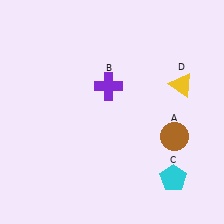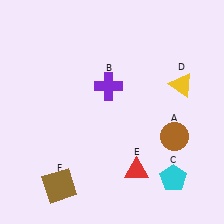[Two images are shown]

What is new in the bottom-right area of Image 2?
A red triangle (E) was added in the bottom-right area of Image 2.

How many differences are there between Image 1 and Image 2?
There are 2 differences between the two images.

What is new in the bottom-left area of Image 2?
A brown square (F) was added in the bottom-left area of Image 2.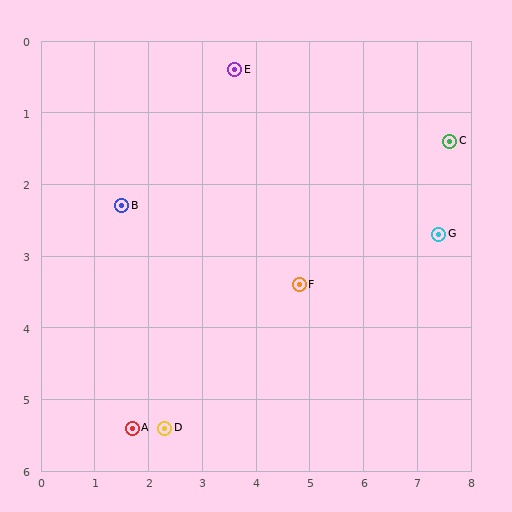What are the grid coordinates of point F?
Point F is at approximately (4.8, 3.4).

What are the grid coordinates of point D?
Point D is at approximately (2.3, 5.4).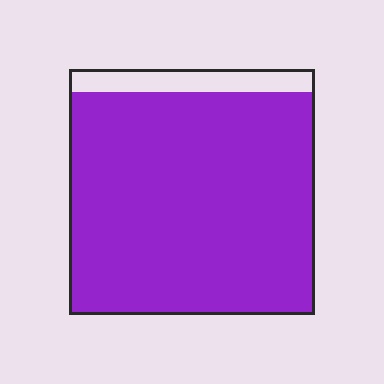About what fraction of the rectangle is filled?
About nine tenths (9/10).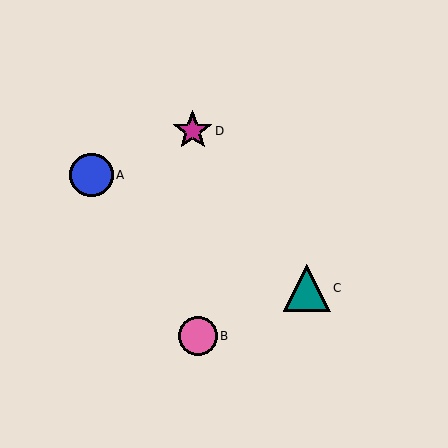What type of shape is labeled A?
Shape A is a blue circle.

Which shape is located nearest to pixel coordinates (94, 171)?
The blue circle (labeled A) at (91, 175) is nearest to that location.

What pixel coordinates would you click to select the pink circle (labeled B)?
Click at (198, 336) to select the pink circle B.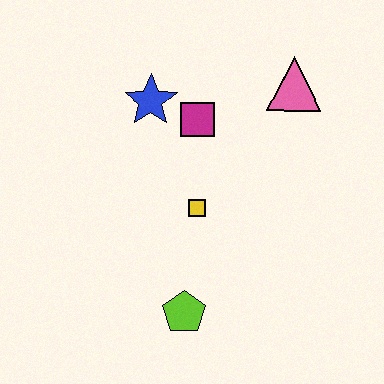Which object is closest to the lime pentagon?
The yellow square is closest to the lime pentagon.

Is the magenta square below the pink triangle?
Yes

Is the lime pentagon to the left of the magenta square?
Yes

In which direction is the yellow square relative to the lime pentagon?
The yellow square is above the lime pentagon.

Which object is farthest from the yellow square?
The pink triangle is farthest from the yellow square.